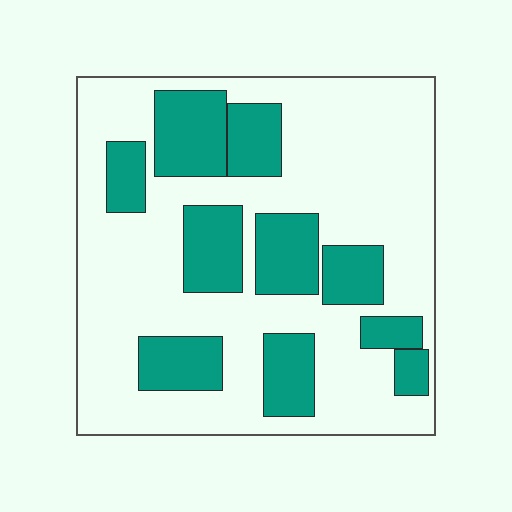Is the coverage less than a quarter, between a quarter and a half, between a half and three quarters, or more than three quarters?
Between a quarter and a half.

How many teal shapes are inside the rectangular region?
10.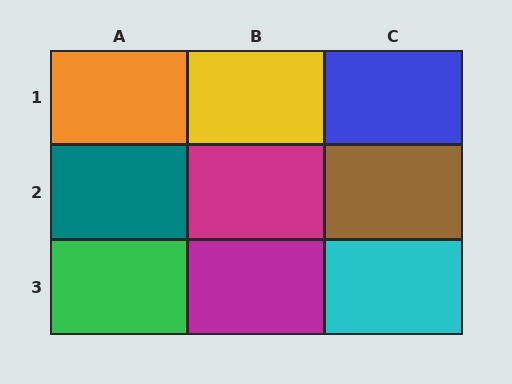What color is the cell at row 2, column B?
Magenta.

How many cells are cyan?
1 cell is cyan.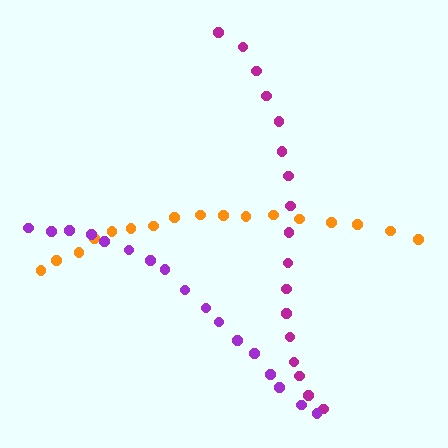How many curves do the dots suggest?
There are 3 distinct paths.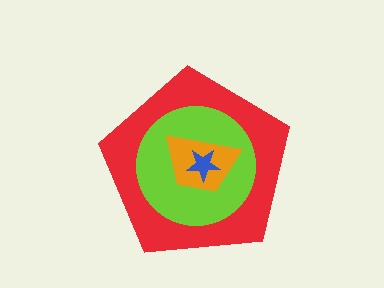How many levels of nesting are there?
4.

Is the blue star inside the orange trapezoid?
Yes.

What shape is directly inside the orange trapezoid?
The blue star.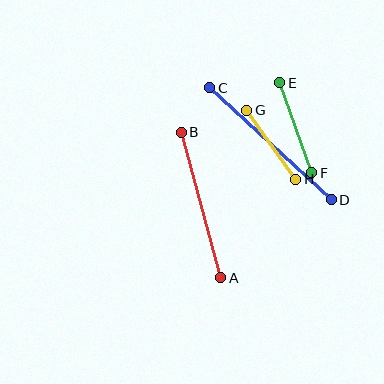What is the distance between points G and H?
The distance is approximately 85 pixels.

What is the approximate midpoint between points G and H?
The midpoint is at approximately (271, 145) pixels.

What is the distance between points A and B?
The distance is approximately 151 pixels.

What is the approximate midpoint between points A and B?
The midpoint is at approximately (201, 205) pixels.